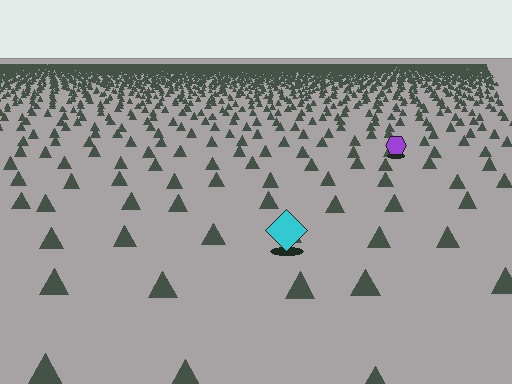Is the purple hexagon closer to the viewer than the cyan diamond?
No. The cyan diamond is closer — you can tell from the texture gradient: the ground texture is coarser near it.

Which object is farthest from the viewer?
The purple hexagon is farthest from the viewer. It appears smaller and the ground texture around it is denser.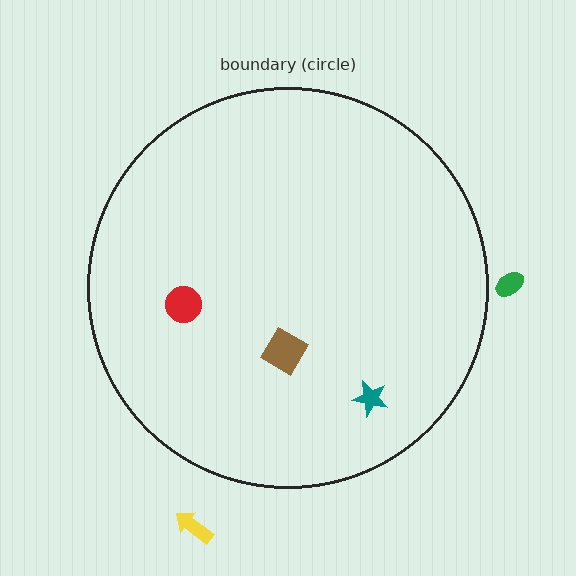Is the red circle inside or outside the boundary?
Inside.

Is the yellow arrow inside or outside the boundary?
Outside.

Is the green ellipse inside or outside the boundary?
Outside.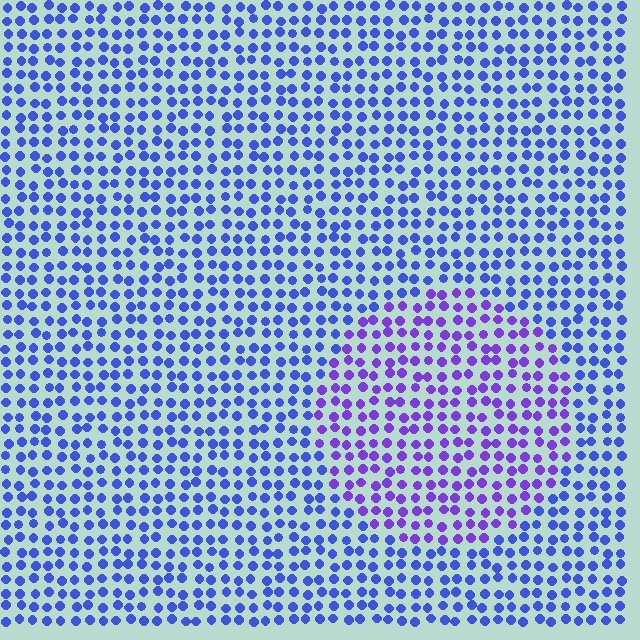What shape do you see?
I see a circle.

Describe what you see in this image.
The image is filled with small blue elements in a uniform arrangement. A circle-shaped region is visible where the elements are tinted to a slightly different hue, forming a subtle color boundary.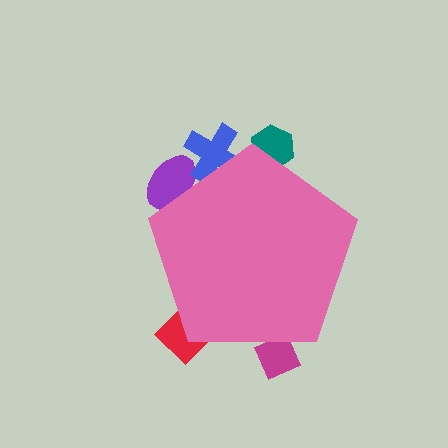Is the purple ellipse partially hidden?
Yes, the purple ellipse is partially hidden behind the pink pentagon.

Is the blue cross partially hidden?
Yes, the blue cross is partially hidden behind the pink pentagon.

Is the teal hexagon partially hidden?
Yes, the teal hexagon is partially hidden behind the pink pentagon.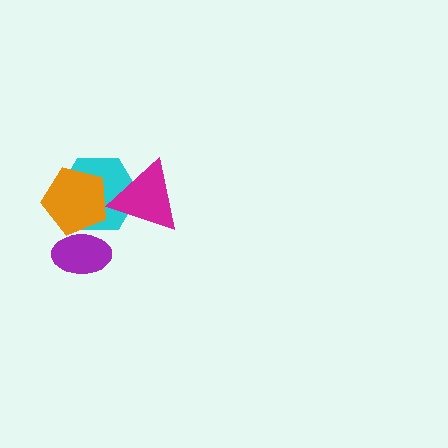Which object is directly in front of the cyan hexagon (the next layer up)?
The magenta triangle is directly in front of the cyan hexagon.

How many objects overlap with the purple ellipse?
2 objects overlap with the purple ellipse.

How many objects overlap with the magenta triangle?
1 object overlaps with the magenta triangle.